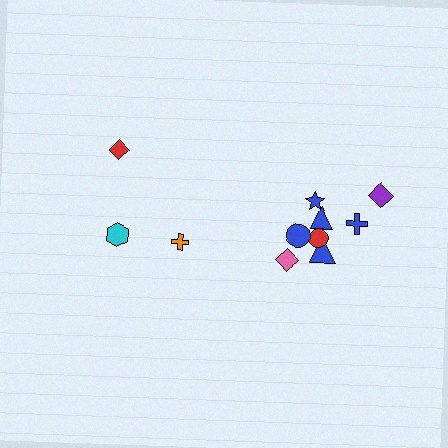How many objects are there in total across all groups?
There are 11 objects.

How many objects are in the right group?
There are 8 objects.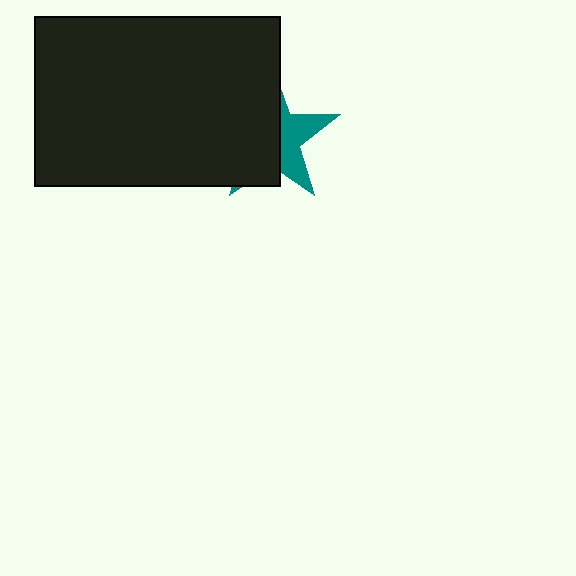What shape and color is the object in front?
The object in front is a black rectangle.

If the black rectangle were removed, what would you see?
You would see the complete teal star.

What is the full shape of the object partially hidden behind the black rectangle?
The partially hidden object is a teal star.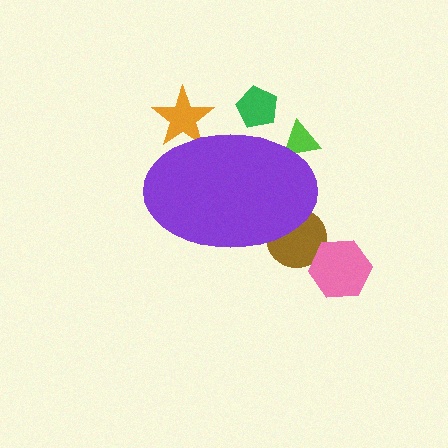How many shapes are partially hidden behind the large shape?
4 shapes are partially hidden.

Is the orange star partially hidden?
Yes, the orange star is partially hidden behind the purple ellipse.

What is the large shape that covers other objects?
A purple ellipse.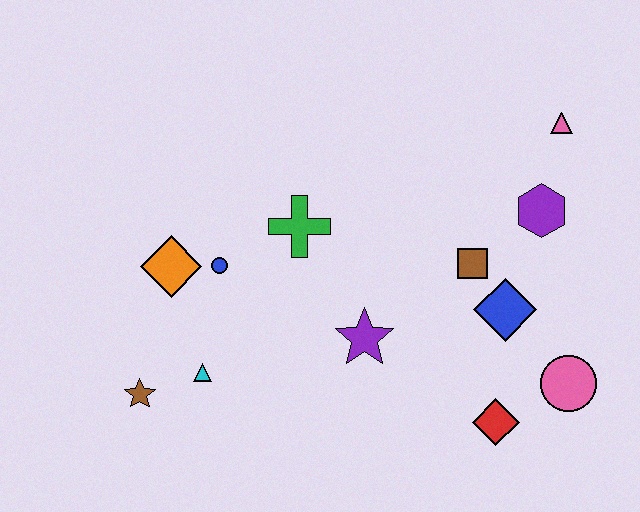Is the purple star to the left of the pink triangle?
Yes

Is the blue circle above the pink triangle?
No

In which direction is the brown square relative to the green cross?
The brown square is to the right of the green cross.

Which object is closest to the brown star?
The cyan triangle is closest to the brown star.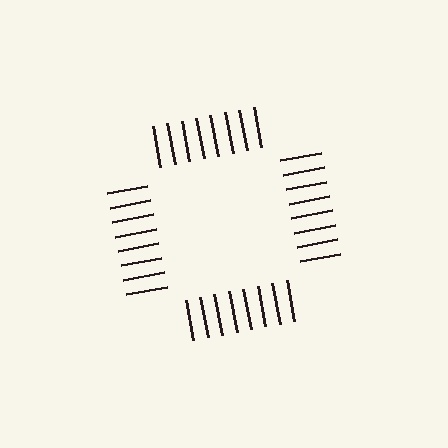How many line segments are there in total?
32 — 8 along each of the 4 edges.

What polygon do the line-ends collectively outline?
An illusory square — the line segments terminate on its edges but no continuous stroke is drawn.